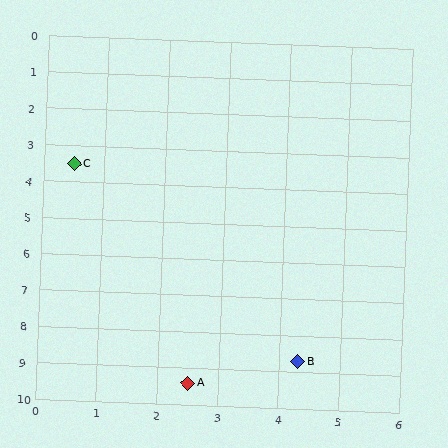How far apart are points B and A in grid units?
Points B and A are about 1.9 grid units apart.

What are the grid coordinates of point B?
Point B is at approximately (4.3, 8.7).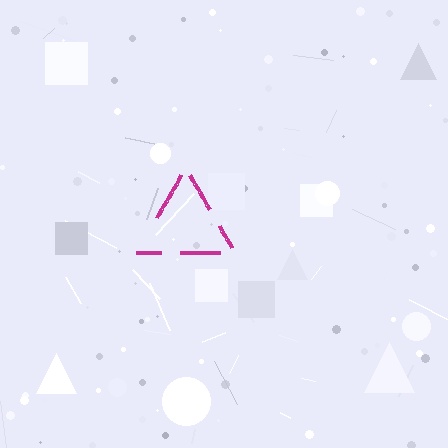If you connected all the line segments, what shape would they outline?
They would outline a triangle.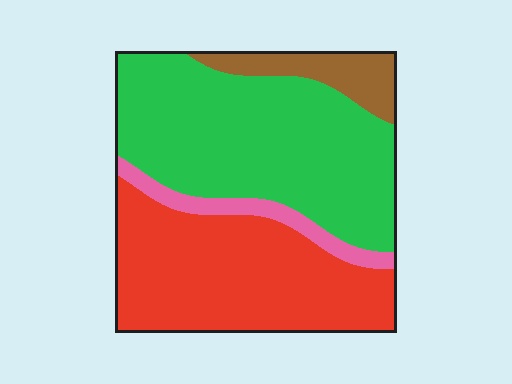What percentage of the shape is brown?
Brown covers roughly 10% of the shape.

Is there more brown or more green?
Green.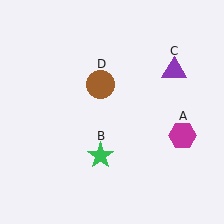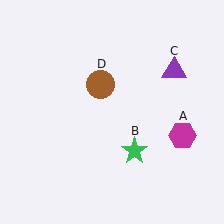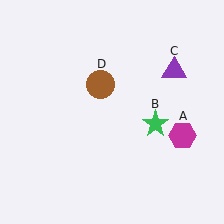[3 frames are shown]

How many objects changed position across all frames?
1 object changed position: green star (object B).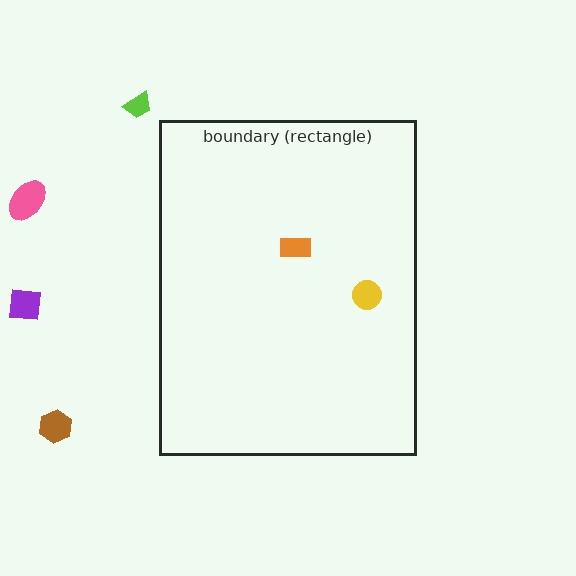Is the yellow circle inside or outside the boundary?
Inside.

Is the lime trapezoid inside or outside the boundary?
Outside.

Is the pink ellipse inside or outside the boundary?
Outside.